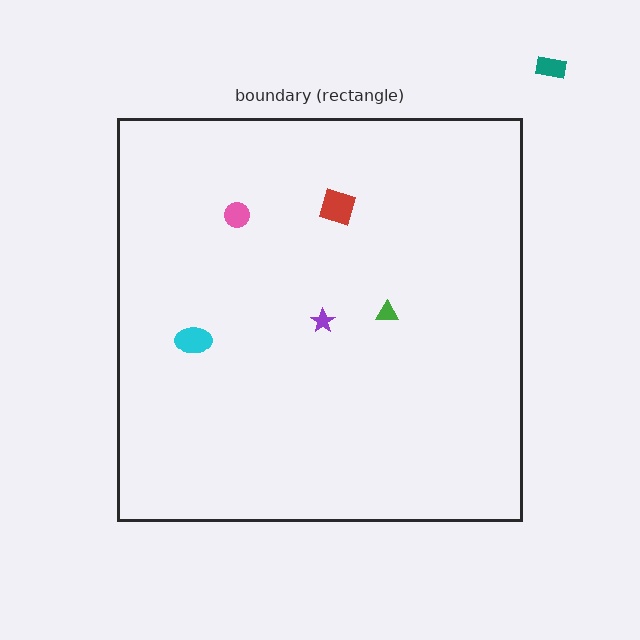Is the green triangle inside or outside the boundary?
Inside.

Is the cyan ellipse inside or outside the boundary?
Inside.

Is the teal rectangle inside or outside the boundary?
Outside.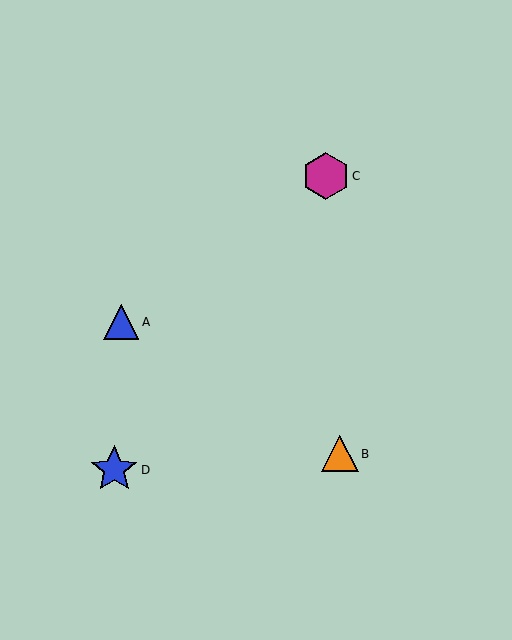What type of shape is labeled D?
Shape D is a blue star.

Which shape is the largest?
The blue star (labeled D) is the largest.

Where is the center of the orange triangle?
The center of the orange triangle is at (340, 454).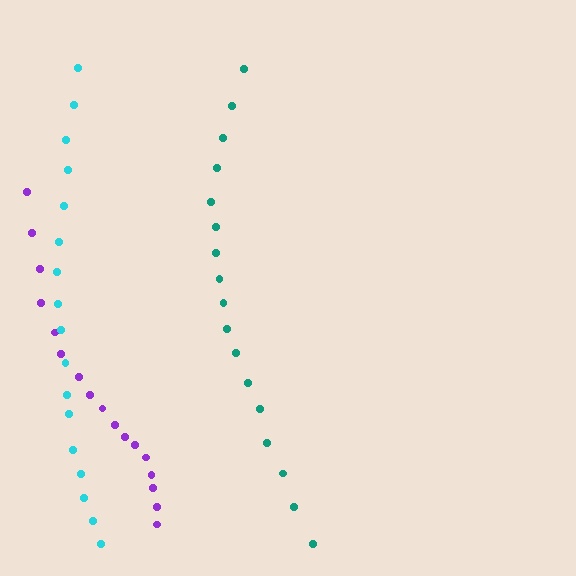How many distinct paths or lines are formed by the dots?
There are 3 distinct paths.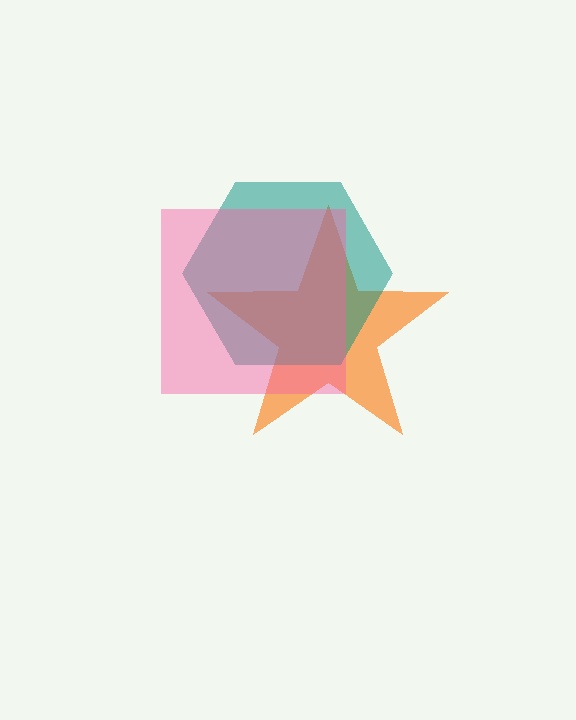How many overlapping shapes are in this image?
There are 3 overlapping shapes in the image.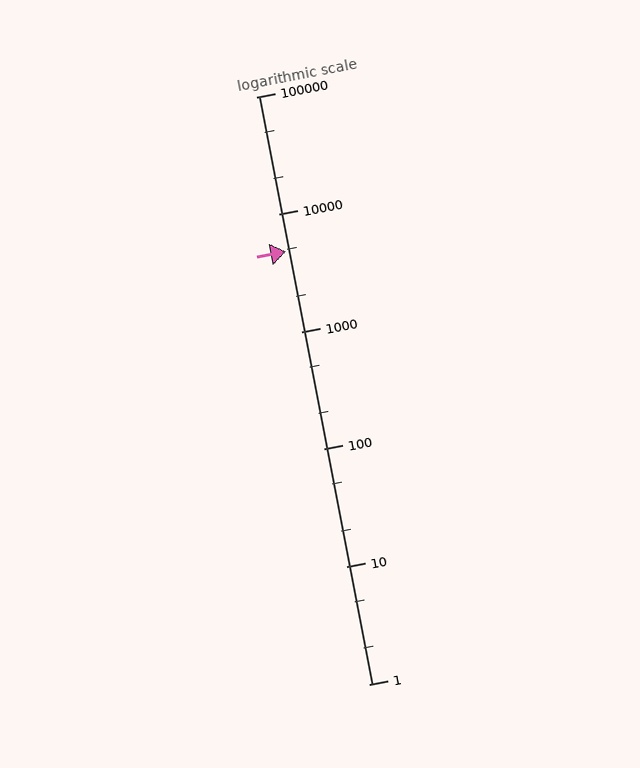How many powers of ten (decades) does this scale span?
The scale spans 5 decades, from 1 to 100000.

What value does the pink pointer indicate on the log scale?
The pointer indicates approximately 4800.